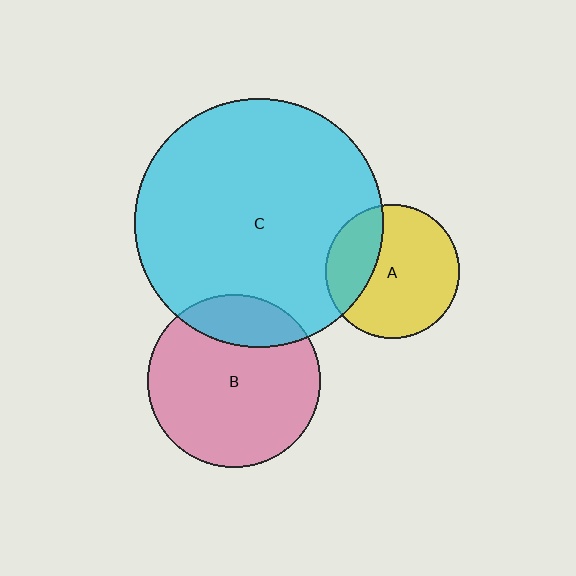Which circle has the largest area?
Circle C (cyan).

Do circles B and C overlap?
Yes.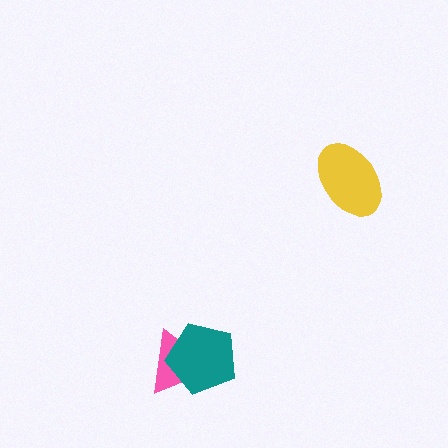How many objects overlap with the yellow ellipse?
0 objects overlap with the yellow ellipse.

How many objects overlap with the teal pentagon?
1 object overlaps with the teal pentagon.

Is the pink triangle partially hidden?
Yes, it is partially covered by another shape.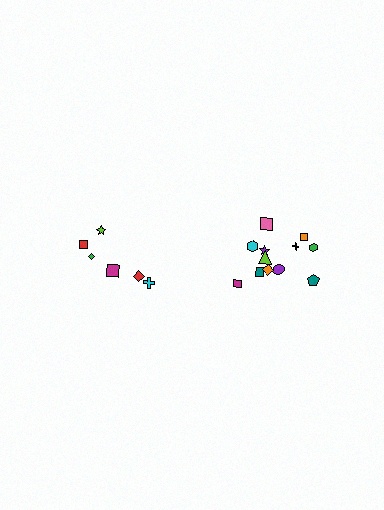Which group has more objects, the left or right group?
The right group.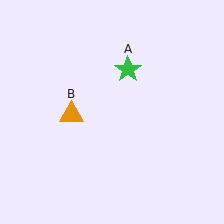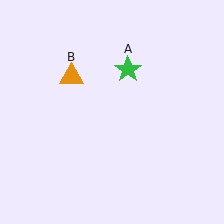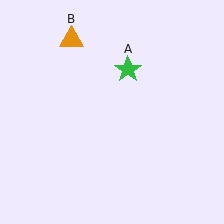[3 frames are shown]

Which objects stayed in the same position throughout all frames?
Green star (object A) remained stationary.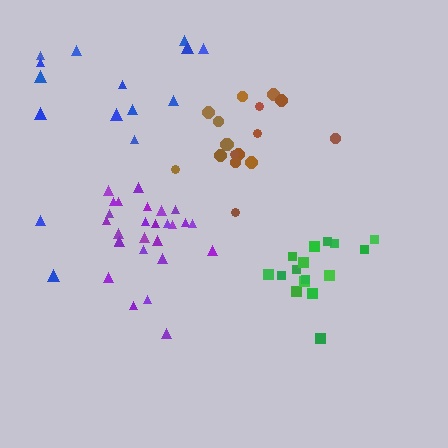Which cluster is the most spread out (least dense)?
Blue.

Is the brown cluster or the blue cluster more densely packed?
Brown.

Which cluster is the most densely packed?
Purple.